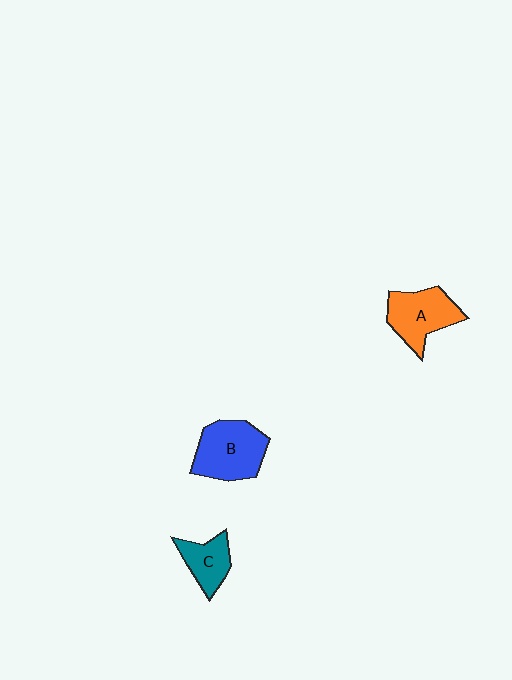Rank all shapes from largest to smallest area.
From largest to smallest: B (blue), A (orange), C (teal).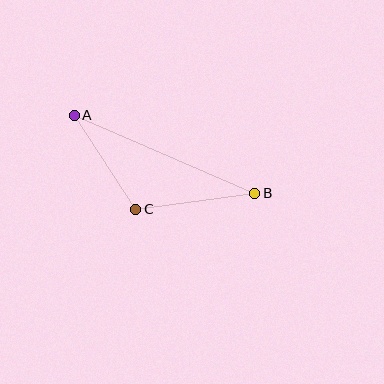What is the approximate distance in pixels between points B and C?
The distance between B and C is approximately 120 pixels.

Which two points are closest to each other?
Points A and C are closest to each other.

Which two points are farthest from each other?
Points A and B are farthest from each other.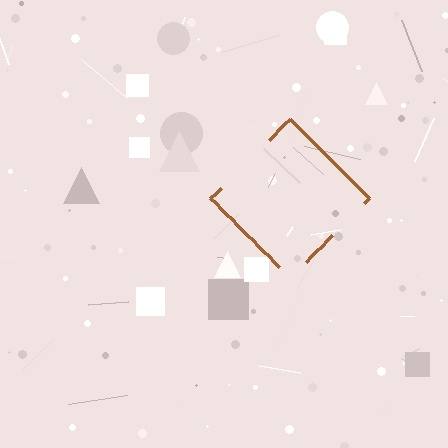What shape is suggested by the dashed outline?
The dashed outline suggests a diamond.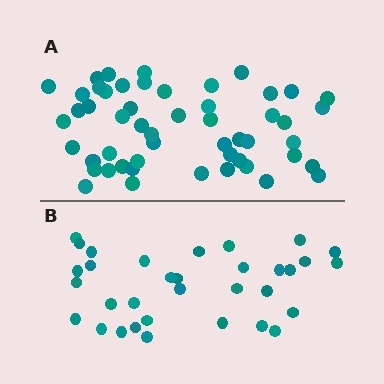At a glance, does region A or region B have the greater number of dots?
Region A (the top region) has more dots.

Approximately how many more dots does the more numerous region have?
Region A has approximately 20 more dots than region B.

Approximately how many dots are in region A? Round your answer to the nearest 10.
About 50 dots. (The exact count is 52, which rounds to 50.)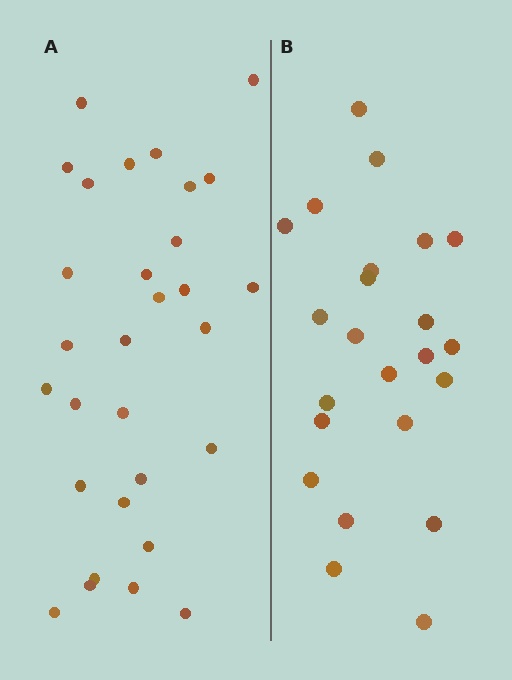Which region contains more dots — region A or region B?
Region A (the left region) has more dots.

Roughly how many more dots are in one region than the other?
Region A has roughly 8 or so more dots than region B.